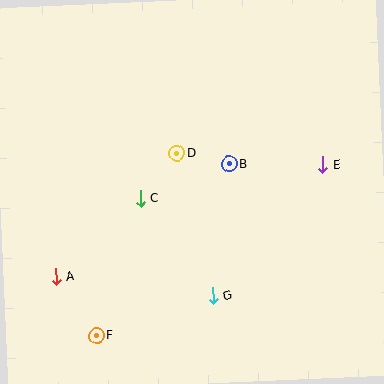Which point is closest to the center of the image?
Point D at (177, 153) is closest to the center.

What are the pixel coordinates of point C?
Point C is at (141, 198).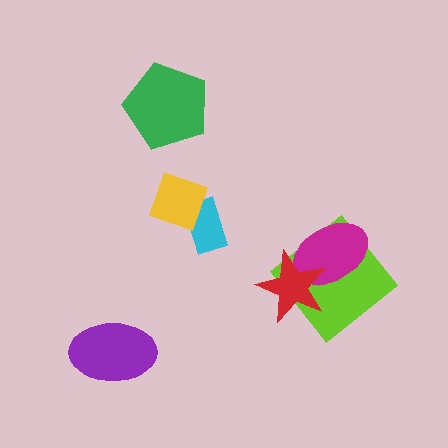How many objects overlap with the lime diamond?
2 objects overlap with the lime diamond.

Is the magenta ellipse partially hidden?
Yes, it is partially covered by another shape.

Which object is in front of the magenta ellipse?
The red star is in front of the magenta ellipse.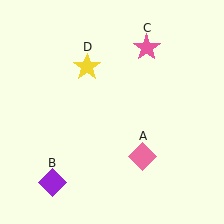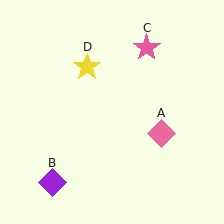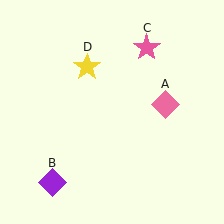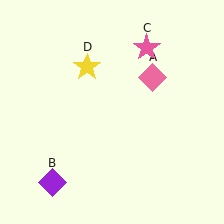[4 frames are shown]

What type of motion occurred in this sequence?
The pink diamond (object A) rotated counterclockwise around the center of the scene.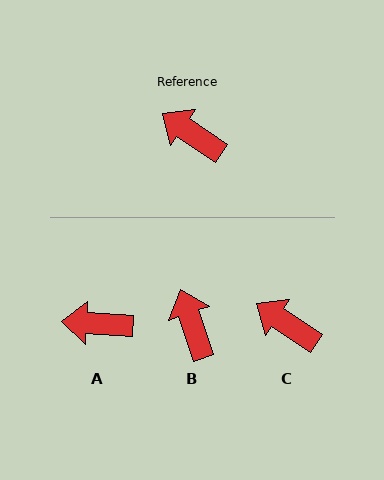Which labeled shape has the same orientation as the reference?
C.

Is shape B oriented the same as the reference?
No, it is off by about 37 degrees.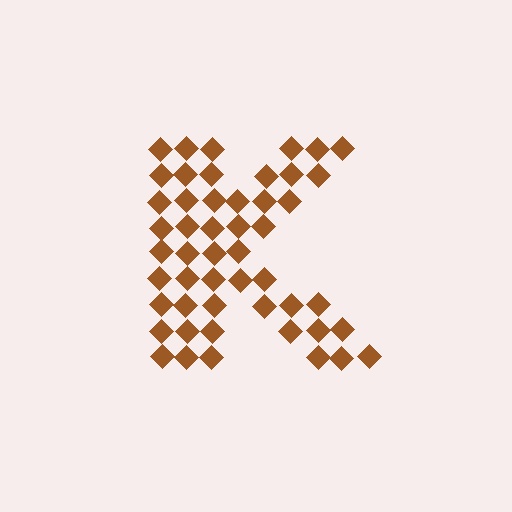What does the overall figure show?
The overall figure shows the letter K.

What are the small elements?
The small elements are diamonds.